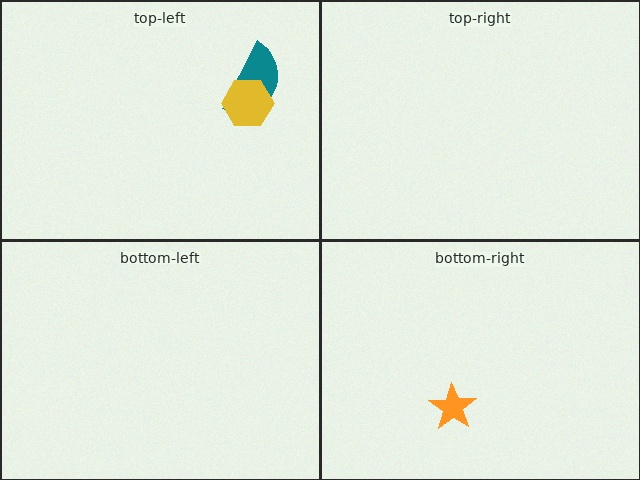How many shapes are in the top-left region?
2.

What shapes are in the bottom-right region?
The orange star.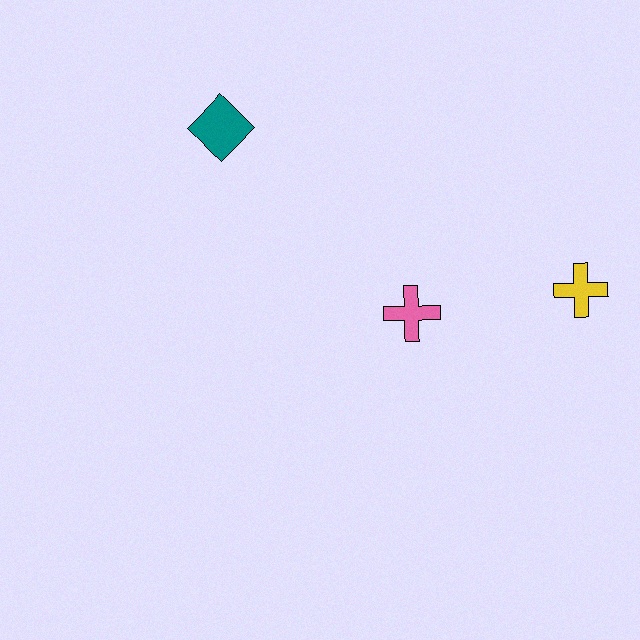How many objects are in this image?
There are 3 objects.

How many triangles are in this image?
There are no triangles.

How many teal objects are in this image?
There is 1 teal object.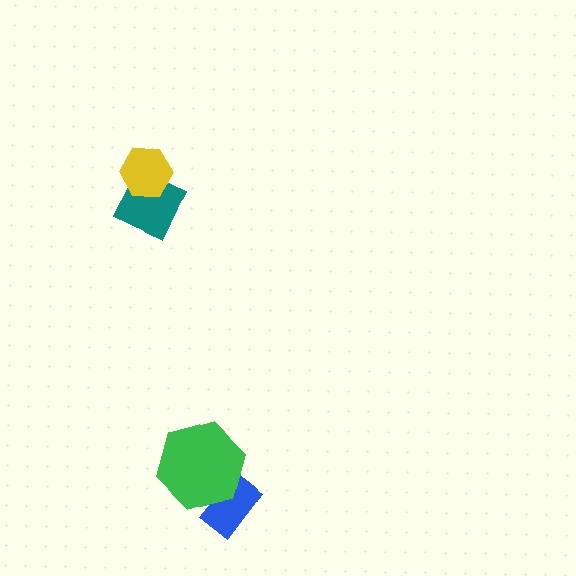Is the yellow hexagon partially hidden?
No, no other shape covers it.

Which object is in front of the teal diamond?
The yellow hexagon is in front of the teal diamond.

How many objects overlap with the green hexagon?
1 object overlaps with the green hexagon.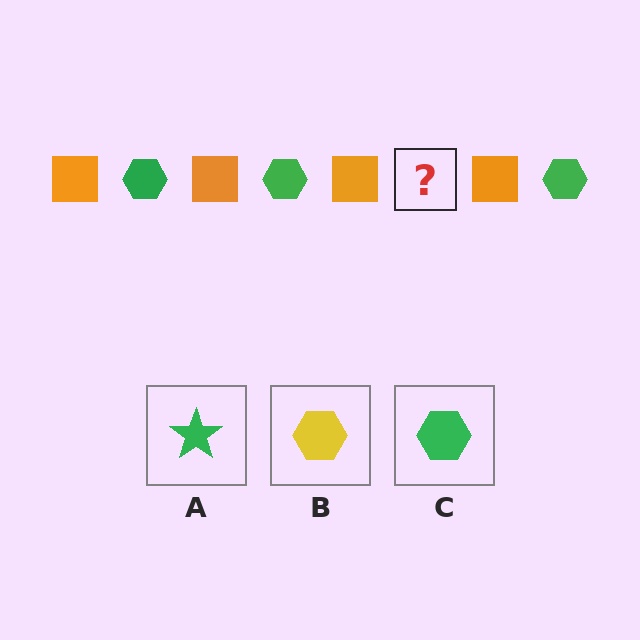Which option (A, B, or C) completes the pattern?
C.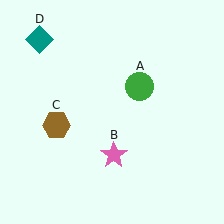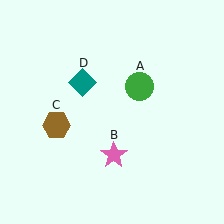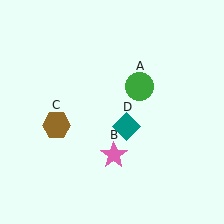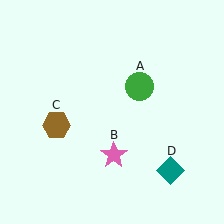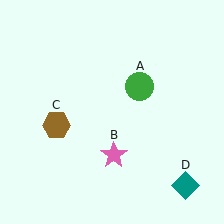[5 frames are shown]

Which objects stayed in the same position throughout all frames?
Green circle (object A) and pink star (object B) and brown hexagon (object C) remained stationary.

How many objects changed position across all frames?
1 object changed position: teal diamond (object D).